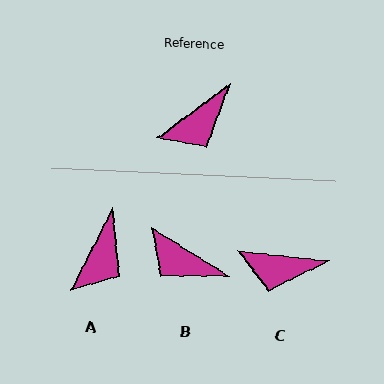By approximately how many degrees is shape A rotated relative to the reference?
Approximately 26 degrees counter-clockwise.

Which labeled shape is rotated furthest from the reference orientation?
B, about 69 degrees away.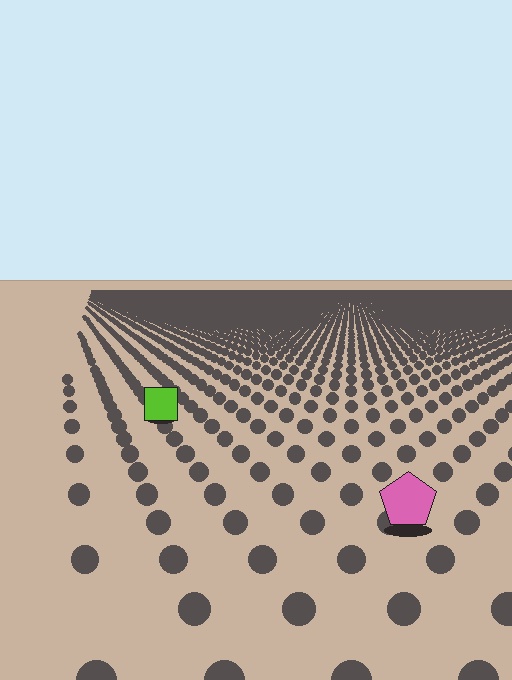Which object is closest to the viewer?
The pink pentagon is closest. The texture marks near it are larger and more spread out.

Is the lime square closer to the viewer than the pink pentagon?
No. The pink pentagon is closer — you can tell from the texture gradient: the ground texture is coarser near it.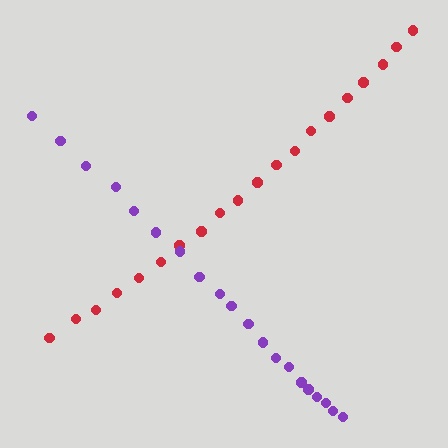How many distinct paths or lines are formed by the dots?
There are 2 distinct paths.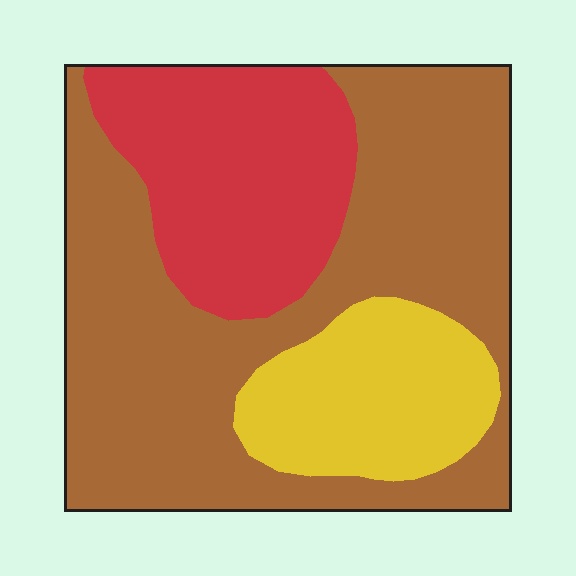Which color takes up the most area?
Brown, at roughly 55%.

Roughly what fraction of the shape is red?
Red covers 25% of the shape.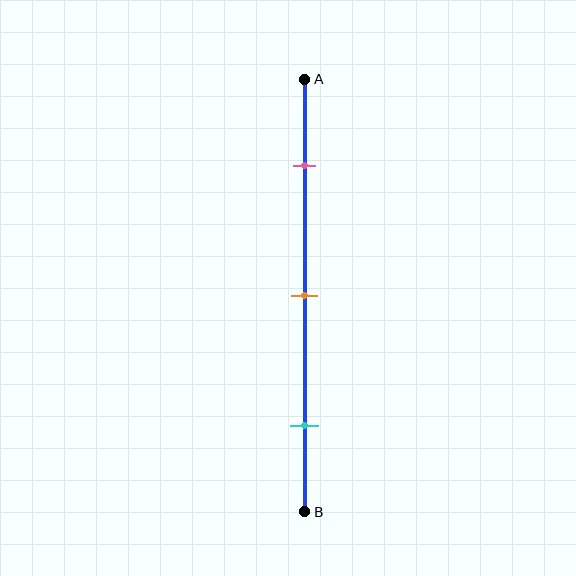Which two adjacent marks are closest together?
The pink and orange marks are the closest adjacent pair.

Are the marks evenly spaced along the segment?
Yes, the marks are approximately evenly spaced.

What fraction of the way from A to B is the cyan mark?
The cyan mark is approximately 80% (0.8) of the way from A to B.